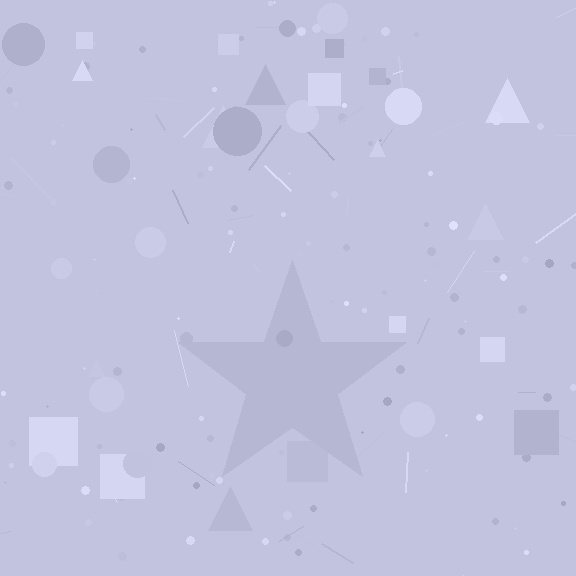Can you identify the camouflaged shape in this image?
The camouflaged shape is a star.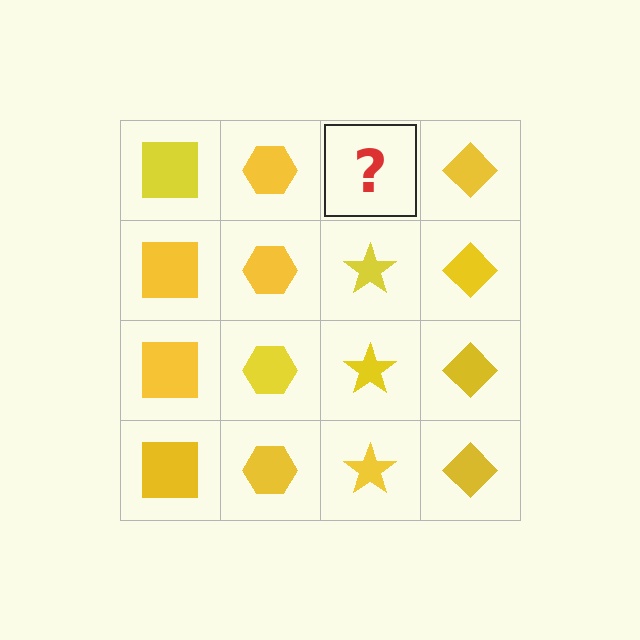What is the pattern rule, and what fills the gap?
The rule is that each column has a consistent shape. The gap should be filled with a yellow star.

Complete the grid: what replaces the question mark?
The question mark should be replaced with a yellow star.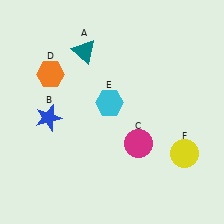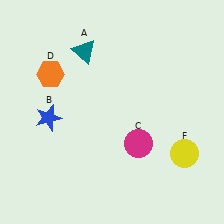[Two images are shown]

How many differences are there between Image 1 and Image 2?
There is 1 difference between the two images.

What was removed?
The cyan hexagon (E) was removed in Image 2.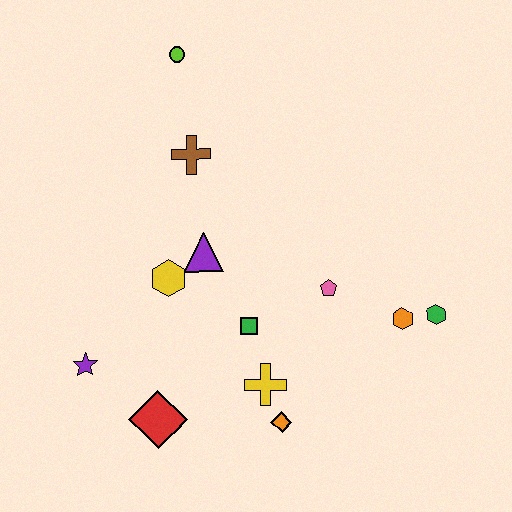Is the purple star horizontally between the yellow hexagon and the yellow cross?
No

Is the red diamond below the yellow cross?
Yes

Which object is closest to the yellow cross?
The orange diamond is closest to the yellow cross.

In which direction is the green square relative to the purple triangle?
The green square is below the purple triangle.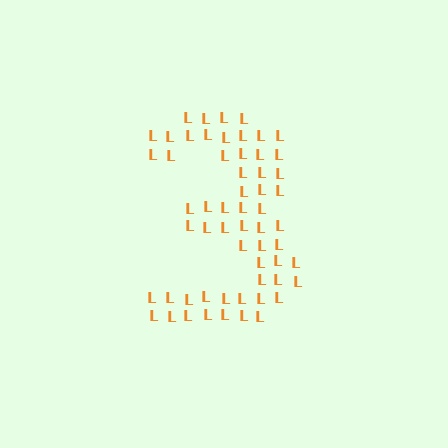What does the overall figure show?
The overall figure shows the digit 3.